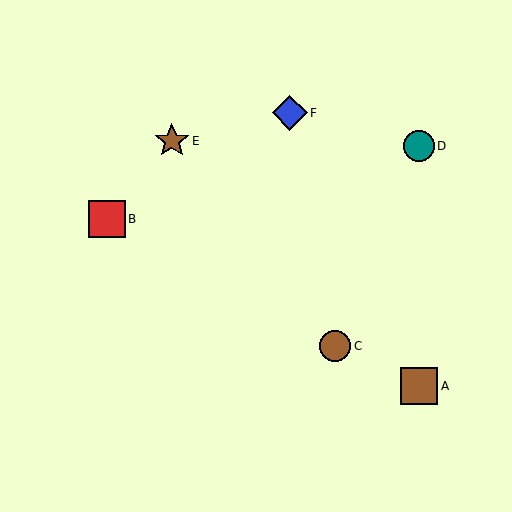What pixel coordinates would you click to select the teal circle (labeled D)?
Click at (419, 146) to select the teal circle D.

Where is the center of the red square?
The center of the red square is at (107, 219).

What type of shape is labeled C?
Shape C is a brown circle.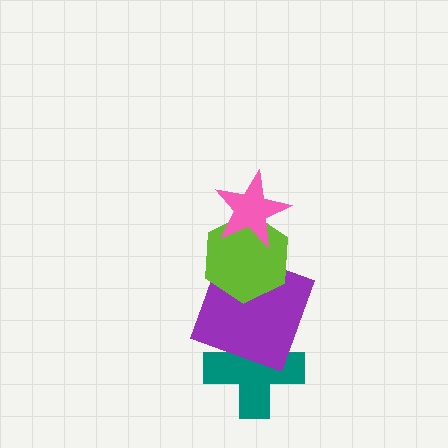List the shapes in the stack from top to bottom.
From top to bottom: the pink star, the lime hexagon, the purple square, the teal cross.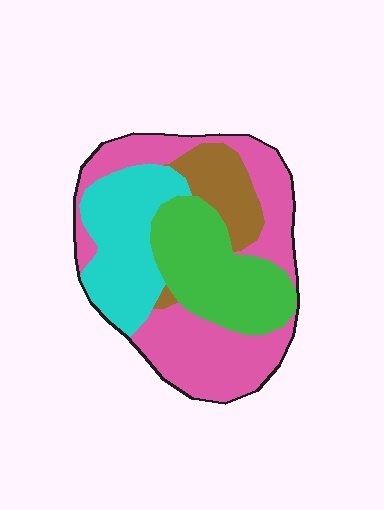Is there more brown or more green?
Green.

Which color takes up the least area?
Brown, at roughly 10%.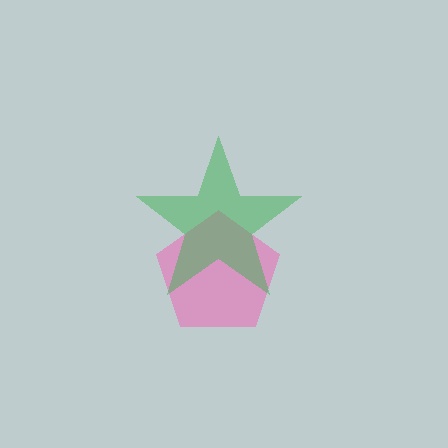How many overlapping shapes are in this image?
There are 2 overlapping shapes in the image.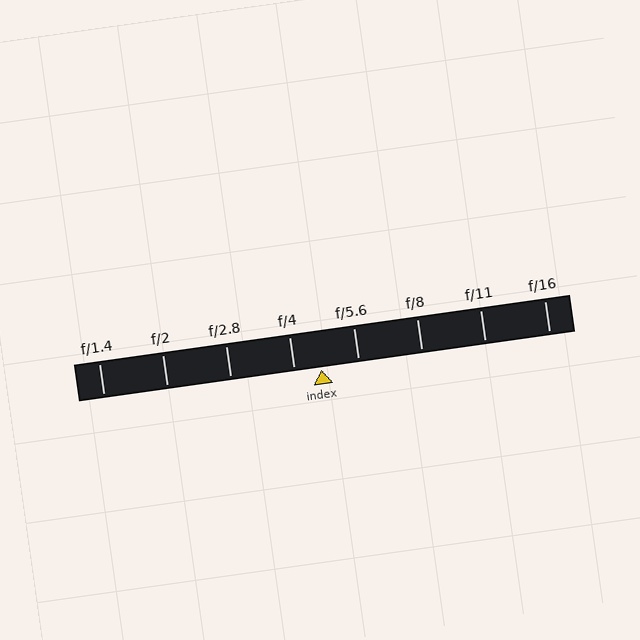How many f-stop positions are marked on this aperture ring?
There are 8 f-stop positions marked.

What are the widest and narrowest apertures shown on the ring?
The widest aperture shown is f/1.4 and the narrowest is f/16.